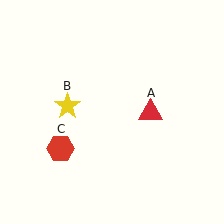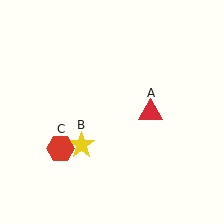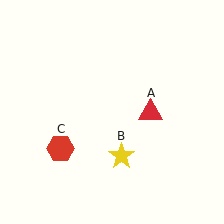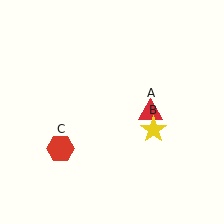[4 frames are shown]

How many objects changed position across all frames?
1 object changed position: yellow star (object B).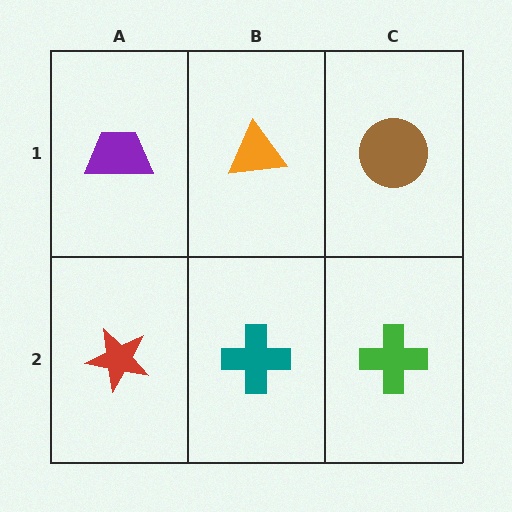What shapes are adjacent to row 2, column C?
A brown circle (row 1, column C), a teal cross (row 2, column B).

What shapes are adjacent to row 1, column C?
A green cross (row 2, column C), an orange triangle (row 1, column B).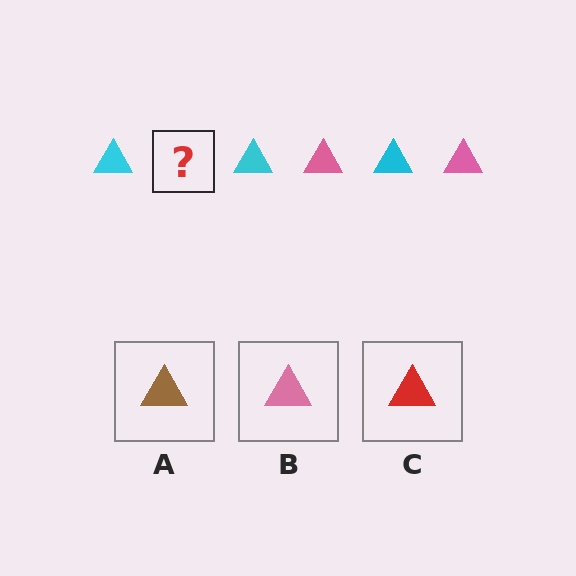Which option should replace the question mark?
Option B.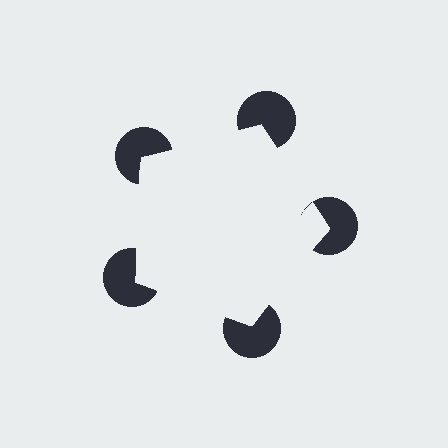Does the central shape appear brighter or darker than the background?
It typically appears slightly brighter than the background, even though no actual brightness change is drawn.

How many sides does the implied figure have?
5 sides.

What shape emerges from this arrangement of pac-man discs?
An illusory pentagon — its edges are inferred from the aligned wedge cuts in the pac-man discs, not physically drawn.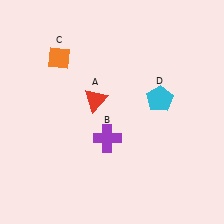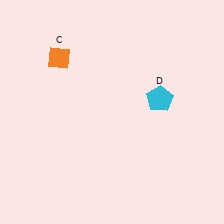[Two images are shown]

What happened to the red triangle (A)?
The red triangle (A) was removed in Image 2. It was in the top-left area of Image 1.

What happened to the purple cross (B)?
The purple cross (B) was removed in Image 2. It was in the bottom-left area of Image 1.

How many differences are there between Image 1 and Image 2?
There are 2 differences between the two images.